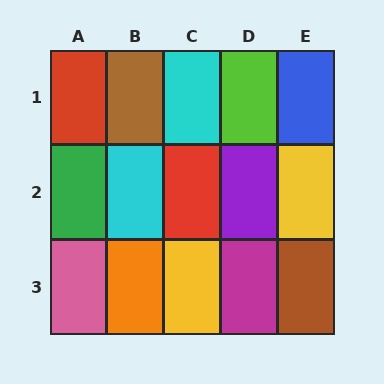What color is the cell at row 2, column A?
Green.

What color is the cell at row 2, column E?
Yellow.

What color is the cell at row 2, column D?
Purple.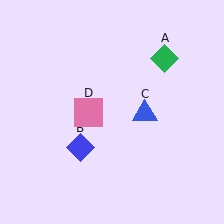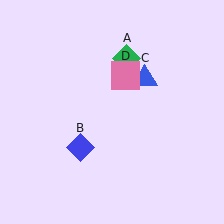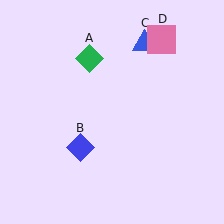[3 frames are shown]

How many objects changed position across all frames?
3 objects changed position: green diamond (object A), blue triangle (object C), pink square (object D).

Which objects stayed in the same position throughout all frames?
Blue diamond (object B) remained stationary.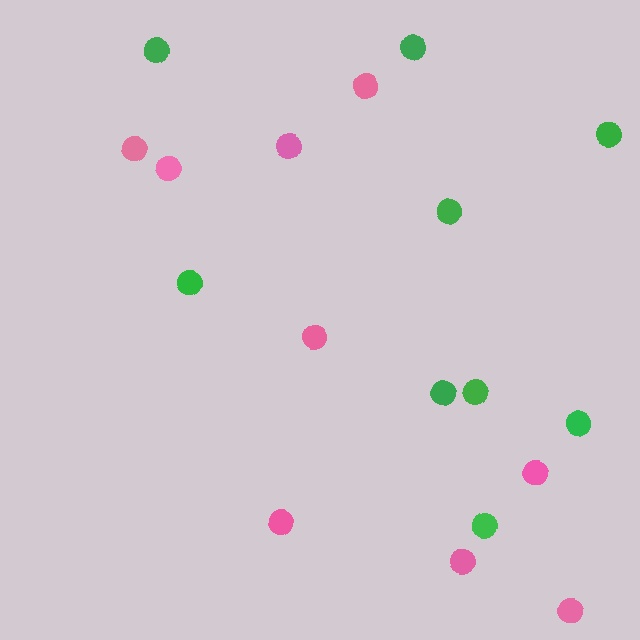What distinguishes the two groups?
There are 2 groups: one group of green circles (9) and one group of pink circles (9).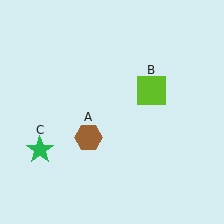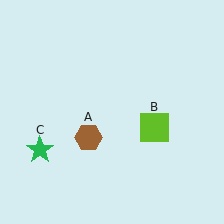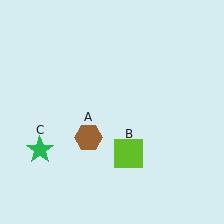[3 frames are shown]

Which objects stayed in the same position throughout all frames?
Brown hexagon (object A) and green star (object C) remained stationary.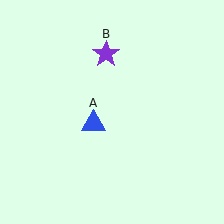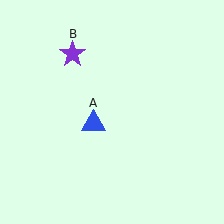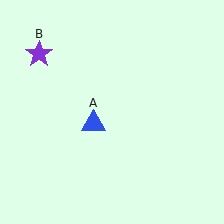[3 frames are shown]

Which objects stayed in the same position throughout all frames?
Blue triangle (object A) remained stationary.